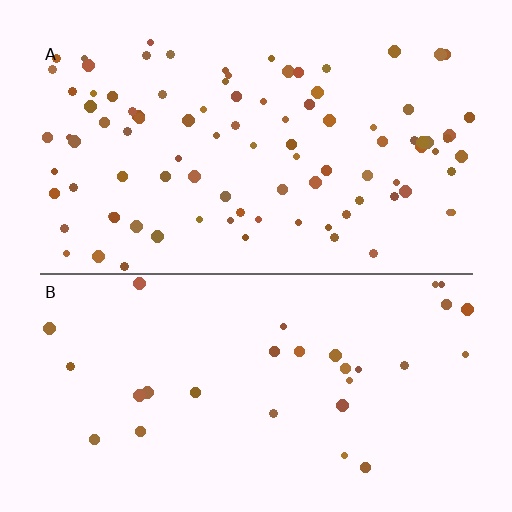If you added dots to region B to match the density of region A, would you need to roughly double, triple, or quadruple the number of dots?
Approximately triple.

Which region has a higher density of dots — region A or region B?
A (the top).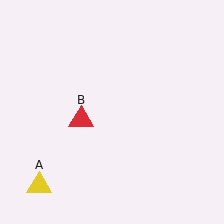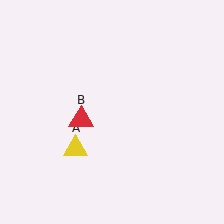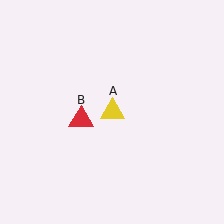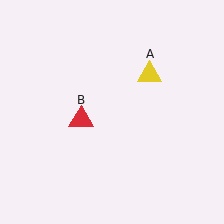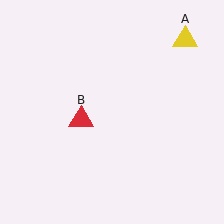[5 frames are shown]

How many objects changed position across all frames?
1 object changed position: yellow triangle (object A).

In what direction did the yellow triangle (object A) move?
The yellow triangle (object A) moved up and to the right.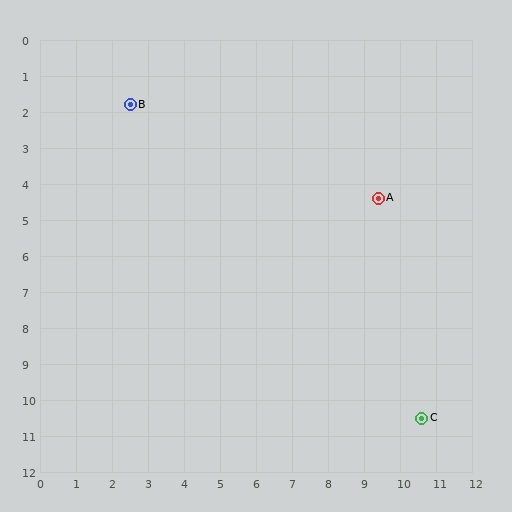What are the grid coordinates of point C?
Point C is at approximately (10.6, 10.5).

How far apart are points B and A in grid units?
Points B and A are about 7.4 grid units apart.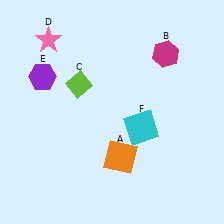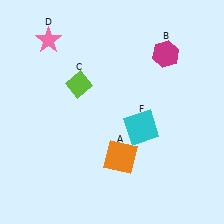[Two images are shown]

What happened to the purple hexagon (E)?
The purple hexagon (E) was removed in Image 2. It was in the top-left area of Image 1.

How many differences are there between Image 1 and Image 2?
There is 1 difference between the two images.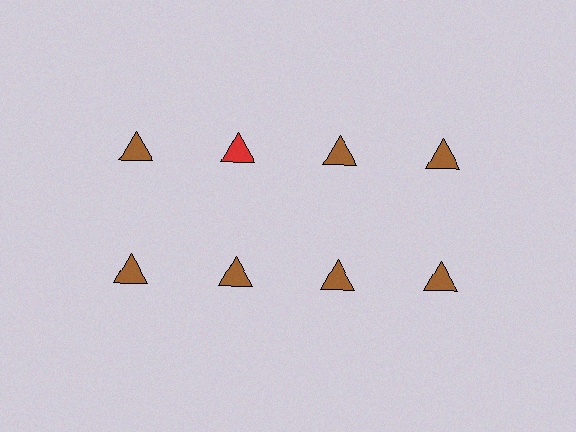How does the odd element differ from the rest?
It has a different color: red instead of brown.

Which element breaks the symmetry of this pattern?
The red triangle in the top row, second from left column breaks the symmetry. All other shapes are brown triangles.